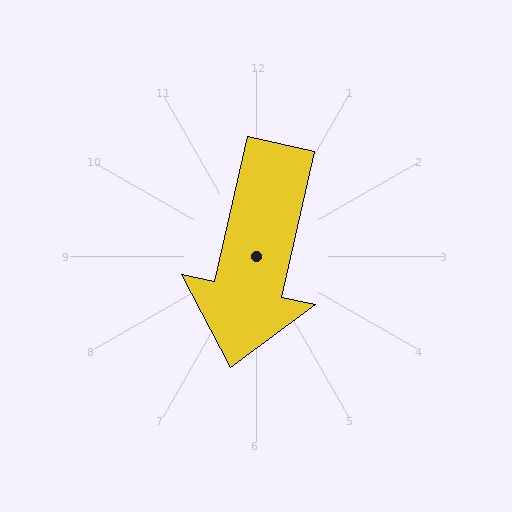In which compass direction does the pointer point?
South.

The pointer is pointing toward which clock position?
Roughly 6 o'clock.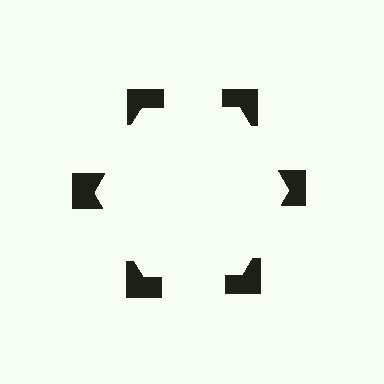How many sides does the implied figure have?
6 sides.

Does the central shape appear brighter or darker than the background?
It typically appears slightly brighter than the background, even though no actual brightness change is drawn.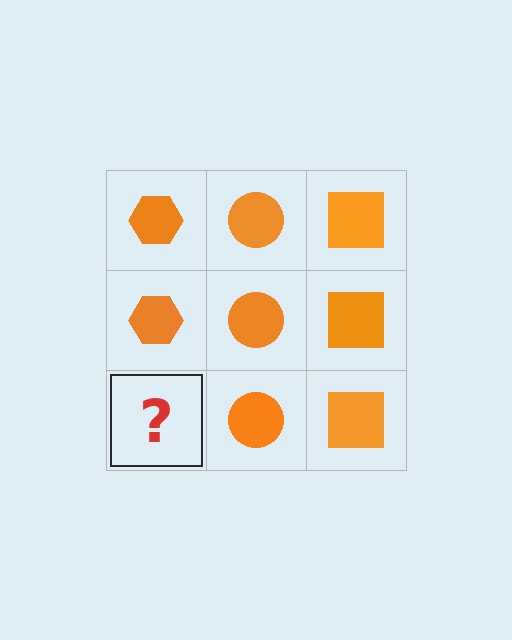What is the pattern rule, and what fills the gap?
The rule is that each column has a consistent shape. The gap should be filled with an orange hexagon.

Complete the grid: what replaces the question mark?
The question mark should be replaced with an orange hexagon.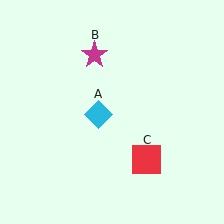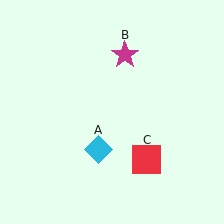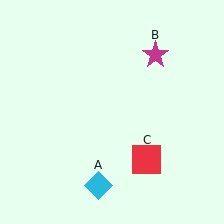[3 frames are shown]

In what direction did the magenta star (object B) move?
The magenta star (object B) moved right.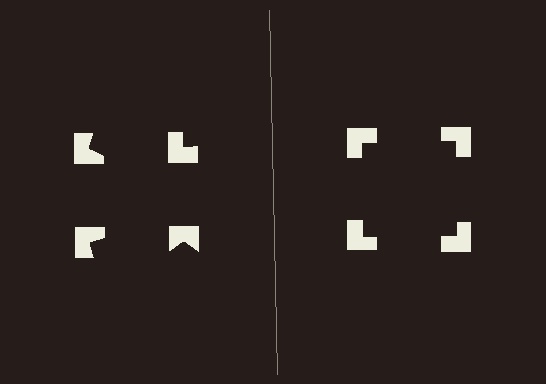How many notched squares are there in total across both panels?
8 — 4 on each side.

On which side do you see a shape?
An illusory square appears on the right side. On the left side the wedge cuts are rotated, so no coherent shape forms.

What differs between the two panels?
The notched squares are positioned identically on both sides; only the wedge orientations differ. On the right they align to a square; on the left they are misaligned.